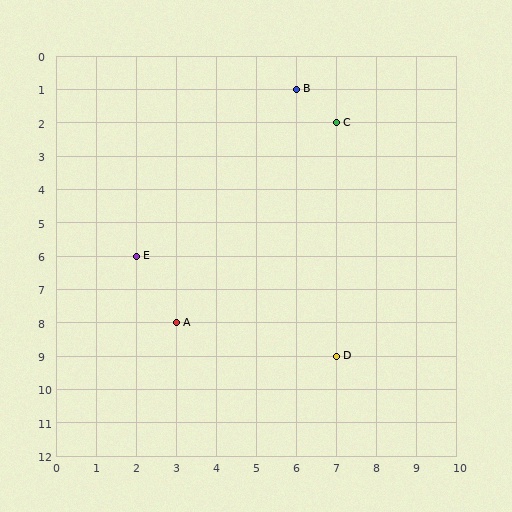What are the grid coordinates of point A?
Point A is at grid coordinates (3, 8).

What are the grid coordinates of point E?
Point E is at grid coordinates (2, 6).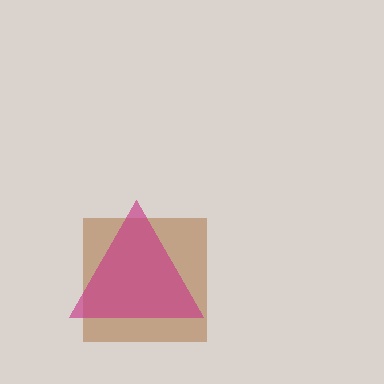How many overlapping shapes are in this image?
There are 2 overlapping shapes in the image.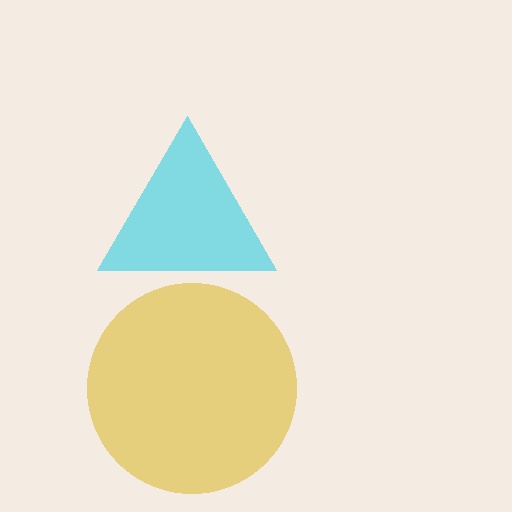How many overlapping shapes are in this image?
There are 2 overlapping shapes in the image.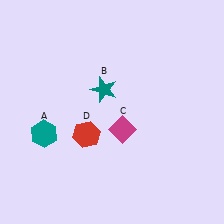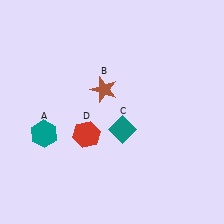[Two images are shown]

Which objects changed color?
B changed from teal to brown. C changed from magenta to teal.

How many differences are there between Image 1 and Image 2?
There are 2 differences between the two images.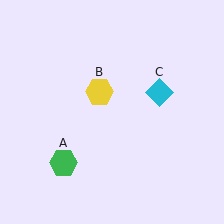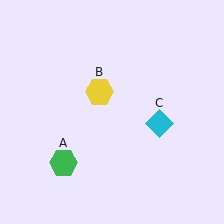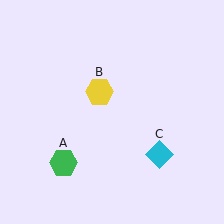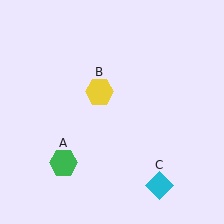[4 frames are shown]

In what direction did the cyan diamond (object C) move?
The cyan diamond (object C) moved down.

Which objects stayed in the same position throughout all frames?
Green hexagon (object A) and yellow hexagon (object B) remained stationary.